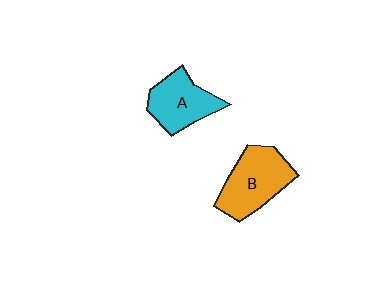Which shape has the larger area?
Shape B (orange).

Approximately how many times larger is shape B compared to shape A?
Approximately 1.2 times.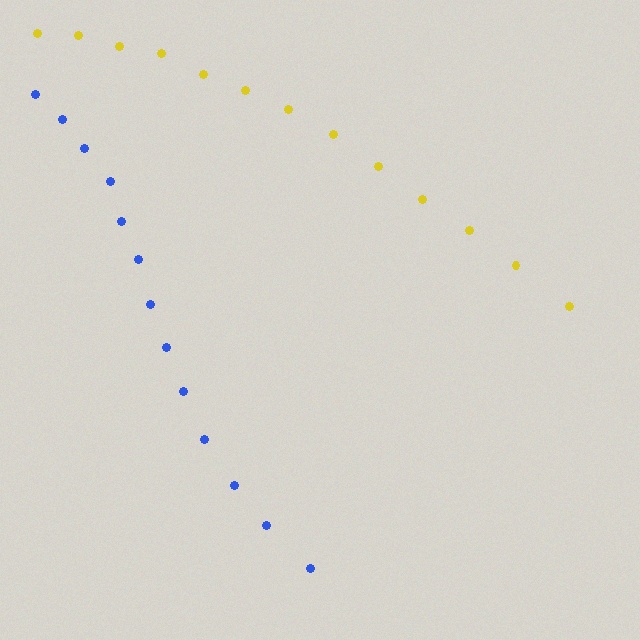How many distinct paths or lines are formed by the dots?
There are 2 distinct paths.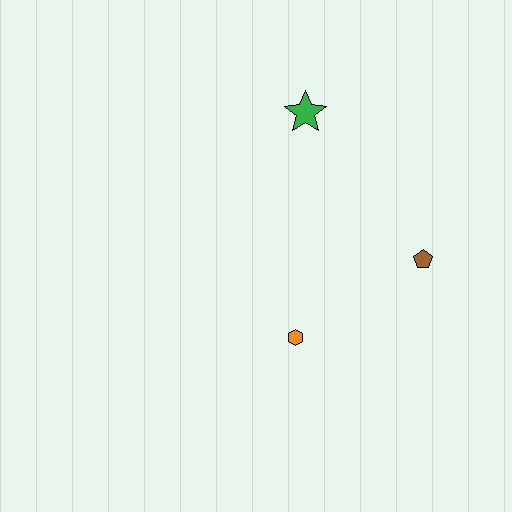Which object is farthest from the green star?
The orange hexagon is farthest from the green star.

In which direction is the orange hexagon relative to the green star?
The orange hexagon is below the green star.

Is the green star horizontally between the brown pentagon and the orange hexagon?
Yes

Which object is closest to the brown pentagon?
The orange hexagon is closest to the brown pentagon.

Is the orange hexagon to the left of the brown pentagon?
Yes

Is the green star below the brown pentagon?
No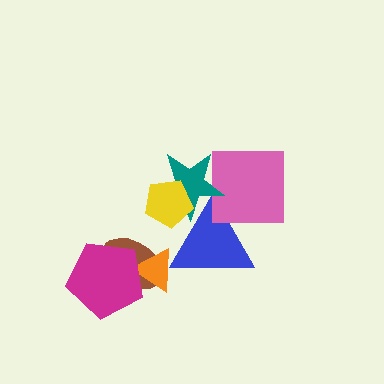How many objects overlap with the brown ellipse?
2 objects overlap with the brown ellipse.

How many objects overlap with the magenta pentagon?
2 objects overlap with the magenta pentagon.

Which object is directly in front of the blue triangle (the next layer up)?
The pink square is directly in front of the blue triangle.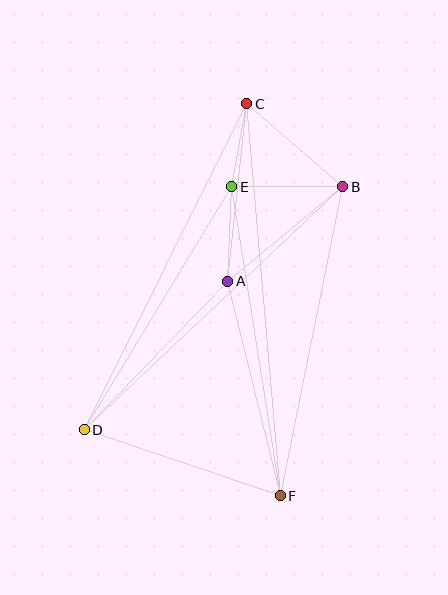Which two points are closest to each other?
Points C and E are closest to each other.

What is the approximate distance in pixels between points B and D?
The distance between B and D is approximately 355 pixels.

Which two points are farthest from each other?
Points C and F are farthest from each other.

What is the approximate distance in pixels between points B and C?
The distance between B and C is approximately 127 pixels.